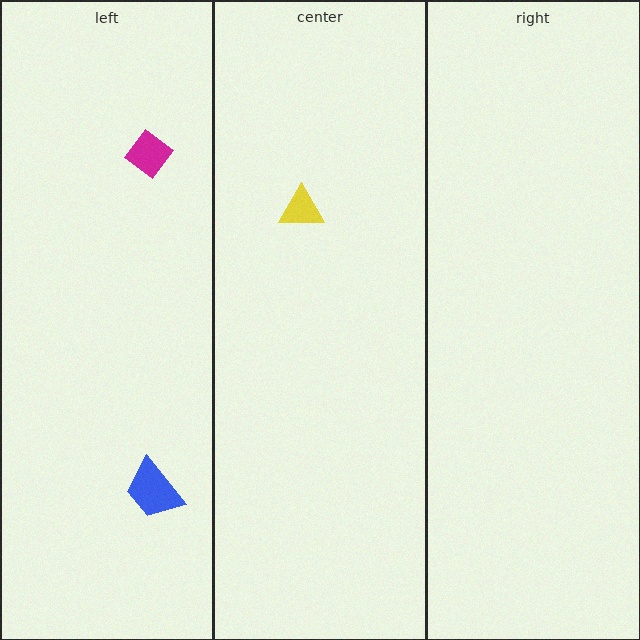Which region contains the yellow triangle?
The center region.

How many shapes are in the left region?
2.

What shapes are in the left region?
The magenta diamond, the blue trapezoid.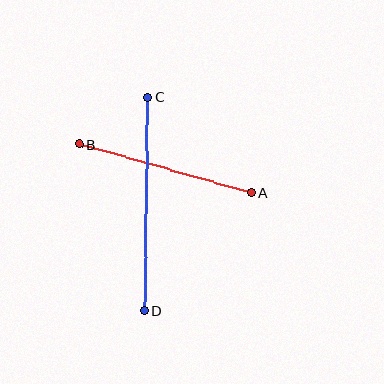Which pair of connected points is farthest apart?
Points C and D are farthest apart.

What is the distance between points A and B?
The distance is approximately 179 pixels.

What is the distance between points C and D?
The distance is approximately 214 pixels.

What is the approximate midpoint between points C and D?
The midpoint is at approximately (146, 204) pixels.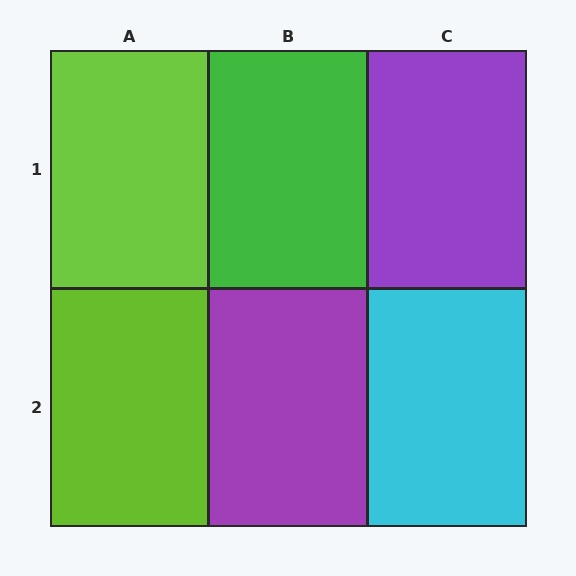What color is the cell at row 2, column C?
Cyan.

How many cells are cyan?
1 cell is cyan.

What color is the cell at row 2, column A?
Lime.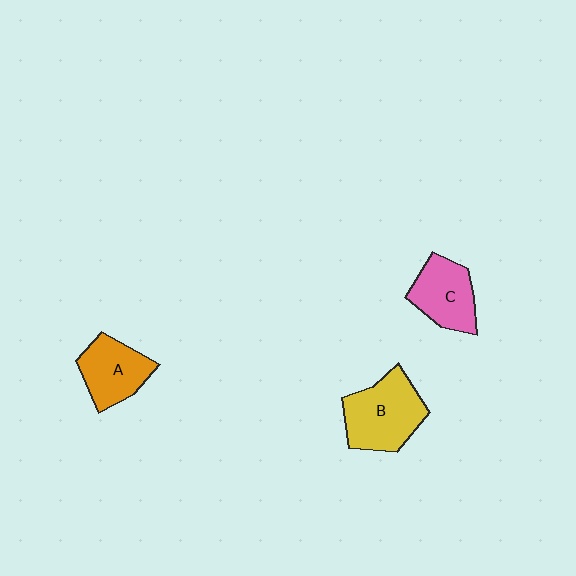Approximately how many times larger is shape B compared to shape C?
Approximately 1.3 times.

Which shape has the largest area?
Shape B (yellow).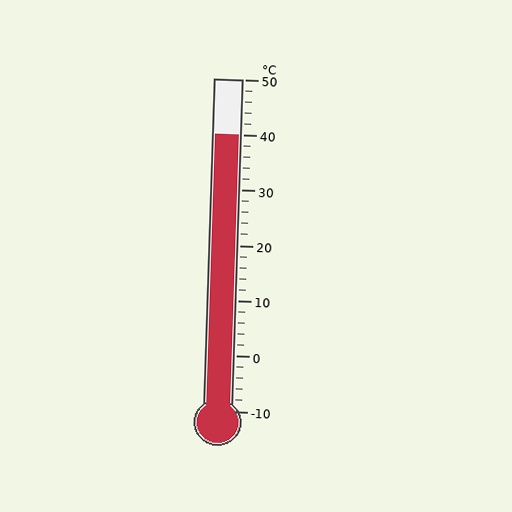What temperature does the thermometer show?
The thermometer shows approximately 40°C.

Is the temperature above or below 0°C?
The temperature is above 0°C.